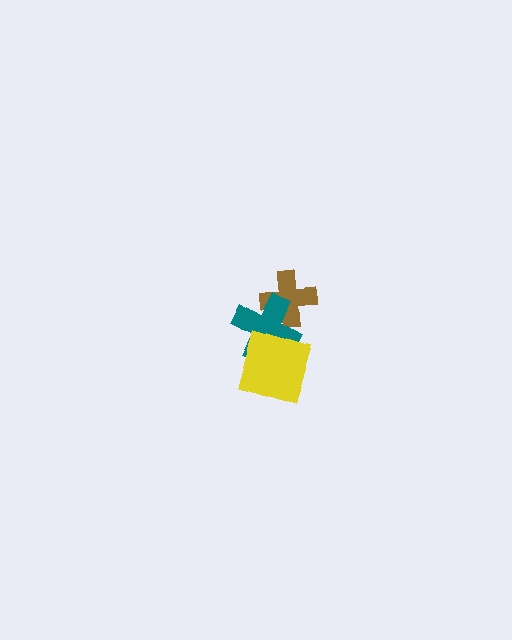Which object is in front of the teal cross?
The yellow diamond is in front of the teal cross.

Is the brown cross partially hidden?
Yes, it is partially covered by another shape.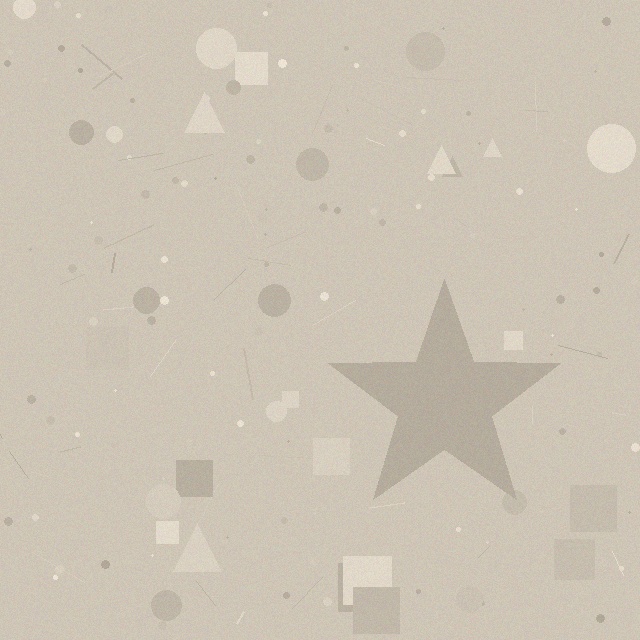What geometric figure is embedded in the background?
A star is embedded in the background.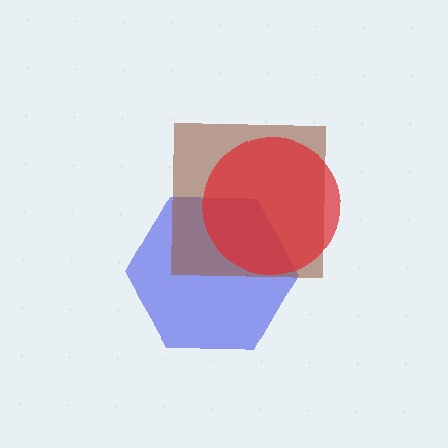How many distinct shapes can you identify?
There are 3 distinct shapes: a blue hexagon, a brown square, a red circle.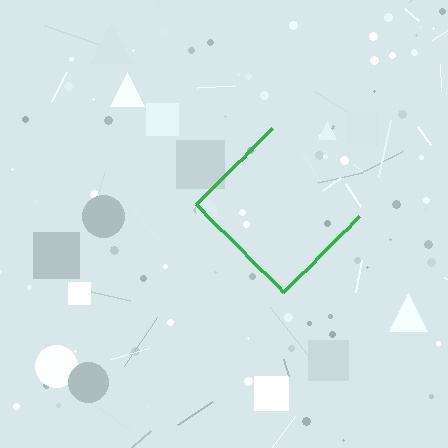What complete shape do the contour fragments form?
The contour fragments form a diamond.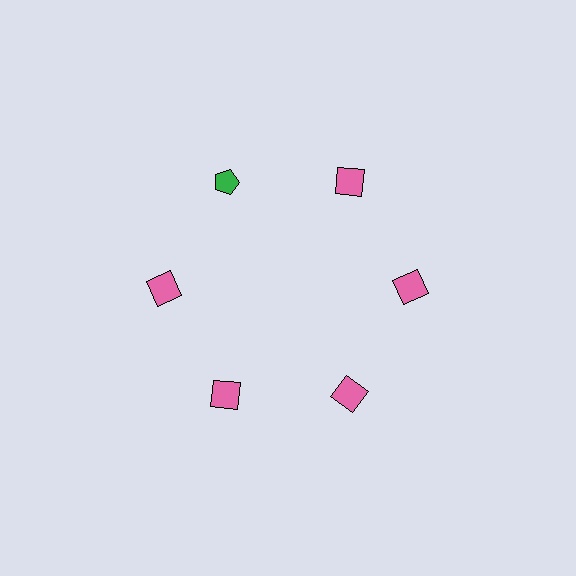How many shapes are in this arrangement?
There are 6 shapes arranged in a ring pattern.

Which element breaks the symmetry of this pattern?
The green pentagon at roughly the 11 o'clock position breaks the symmetry. All other shapes are pink squares.